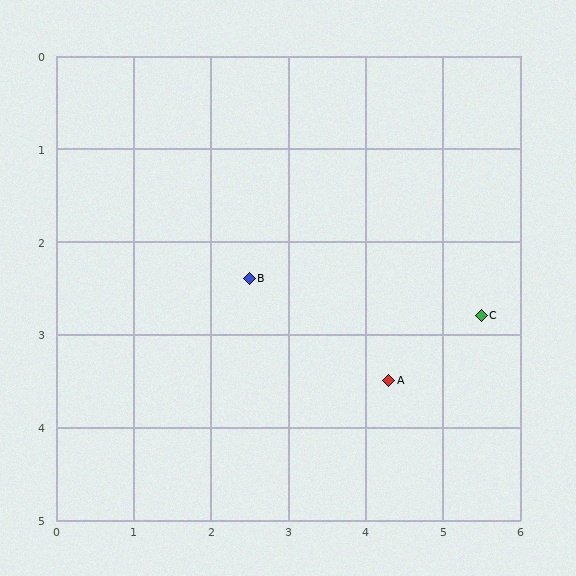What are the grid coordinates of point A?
Point A is at approximately (4.3, 3.5).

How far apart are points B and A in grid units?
Points B and A are about 2.1 grid units apart.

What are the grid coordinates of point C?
Point C is at approximately (5.5, 2.8).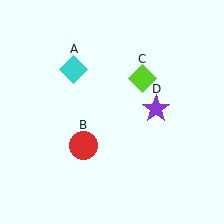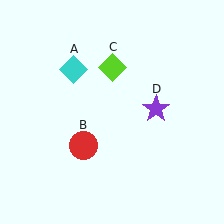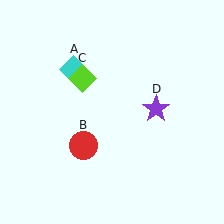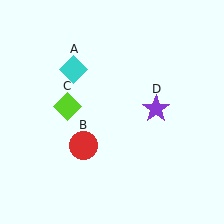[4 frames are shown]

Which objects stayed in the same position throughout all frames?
Cyan diamond (object A) and red circle (object B) and purple star (object D) remained stationary.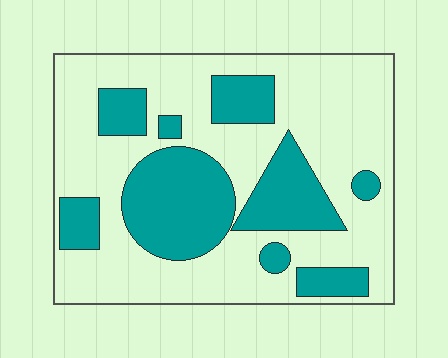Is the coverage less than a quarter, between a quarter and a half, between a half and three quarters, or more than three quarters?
Between a quarter and a half.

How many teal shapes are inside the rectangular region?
9.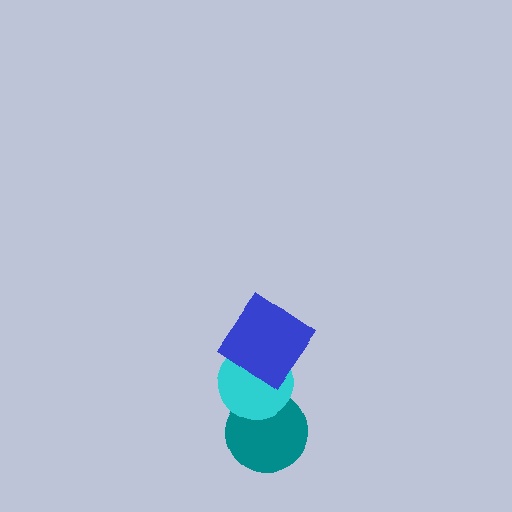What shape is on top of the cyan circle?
The blue diamond is on top of the cyan circle.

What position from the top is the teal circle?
The teal circle is 3rd from the top.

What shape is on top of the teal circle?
The cyan circle is on top of the teal circle.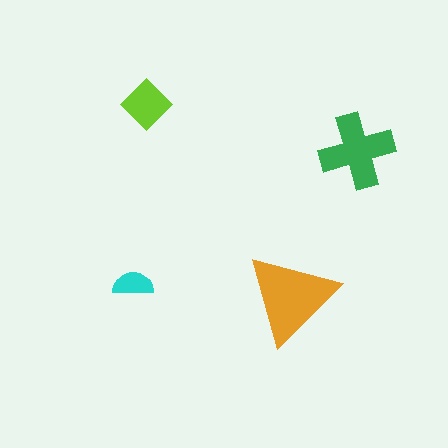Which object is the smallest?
The cyan semicircle.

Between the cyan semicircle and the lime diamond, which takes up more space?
The lime diamond.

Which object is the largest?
The orange triangle.